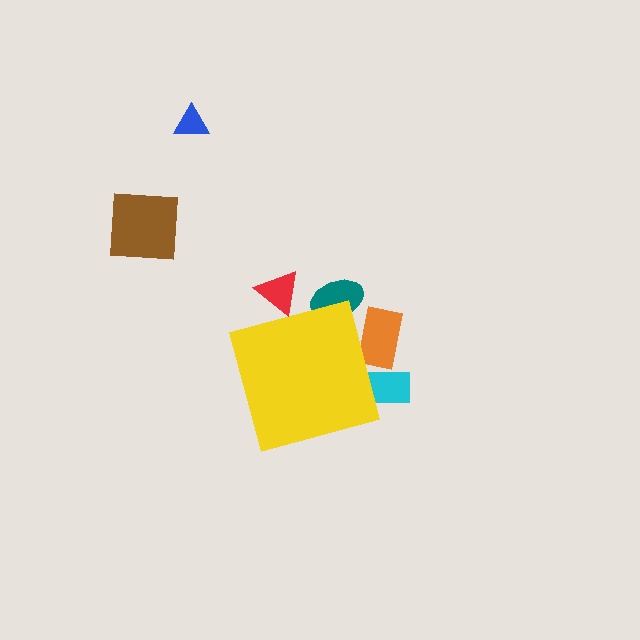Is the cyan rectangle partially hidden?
Yes, the cyan rectangle is partially hidden behind the yellow square.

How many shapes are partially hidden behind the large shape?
4 shapes are partially hidden.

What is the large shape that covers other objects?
A yellow square.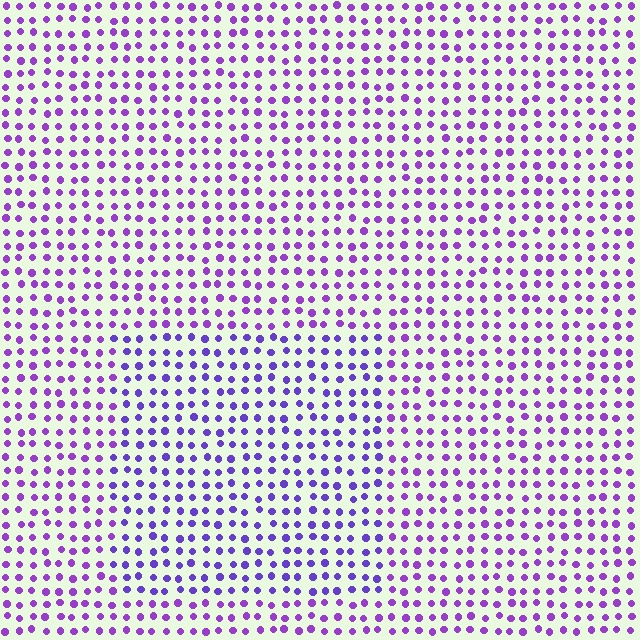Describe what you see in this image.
The image is filled with small purple elements in a uniform arrangement. A rectangle-shaped region is visible where the elements are tinted to a slightly different hue, forming a subtle color boundary.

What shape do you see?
I see a rectangle.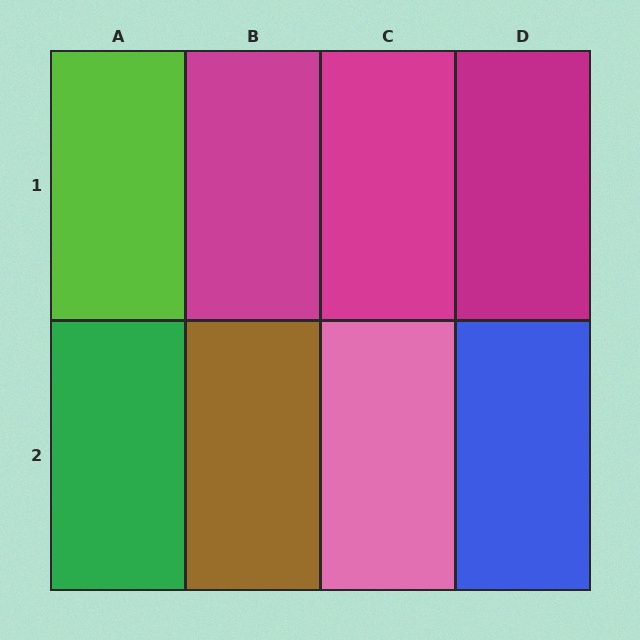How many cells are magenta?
3 cells are magenta.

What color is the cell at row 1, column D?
Magenta.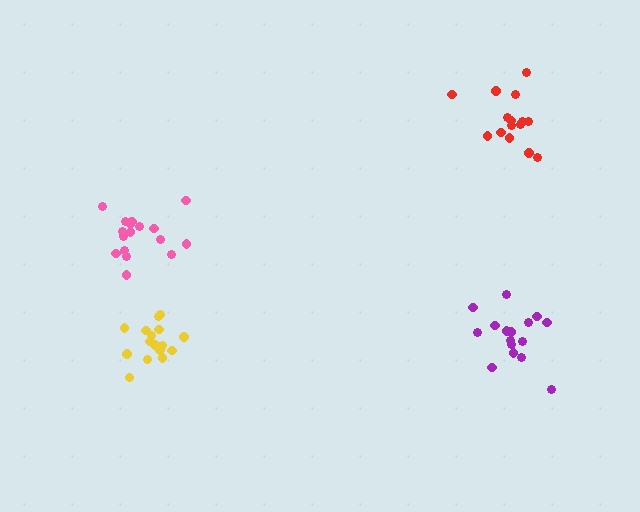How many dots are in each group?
Group 1: 16 dots, Group 2: 17 dots, Group 3: 16 dots, Group 4: 15 dots (64 total).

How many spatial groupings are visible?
There are 4 spatial groupings.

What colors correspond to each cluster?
The clusters are colored: purple, pink, yellow, red.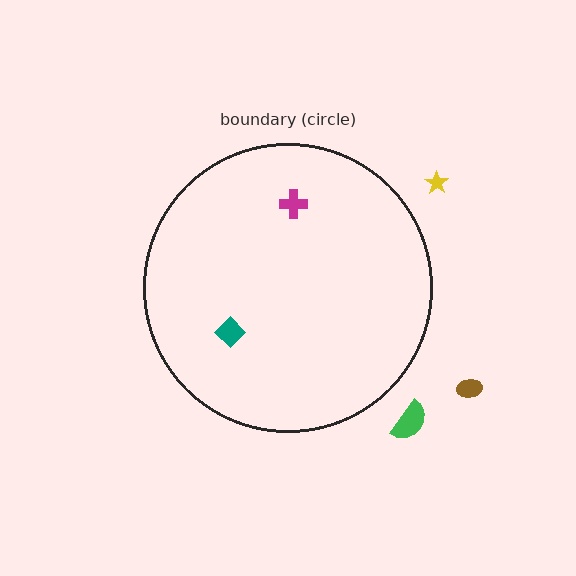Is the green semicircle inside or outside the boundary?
Outside.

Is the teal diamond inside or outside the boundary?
Inside.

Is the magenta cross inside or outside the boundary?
Inside.